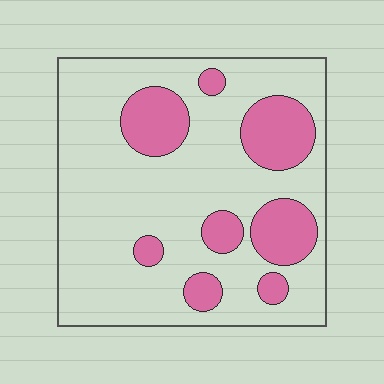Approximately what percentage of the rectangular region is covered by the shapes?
Approximately 25%.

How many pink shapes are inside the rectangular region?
8.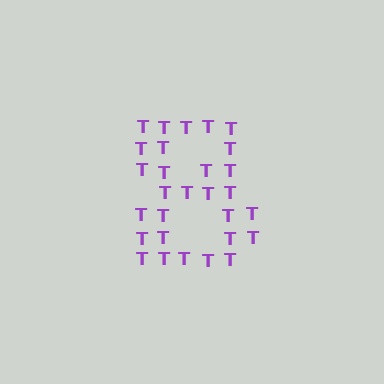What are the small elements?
The small elements are letter T's.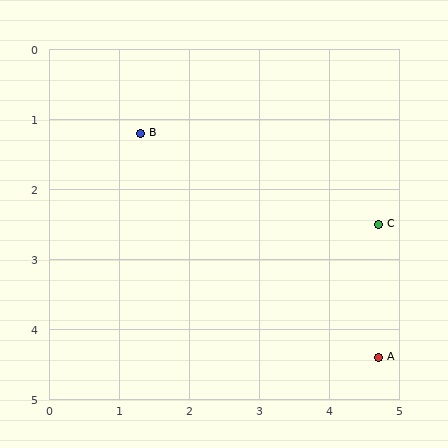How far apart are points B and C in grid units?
Points B and C are about 3.6 grid units apart.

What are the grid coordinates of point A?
Point A is at approximately (4.7, 4.4).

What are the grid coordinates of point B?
Point B is at approximately (1.3, 1.2).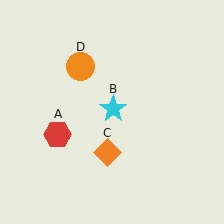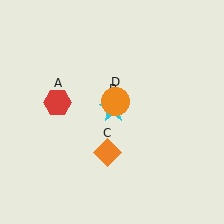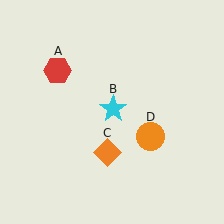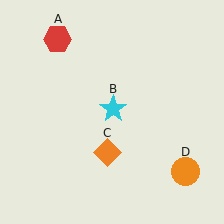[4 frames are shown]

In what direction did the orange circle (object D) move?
The orange circle (object D) moved down and to the right.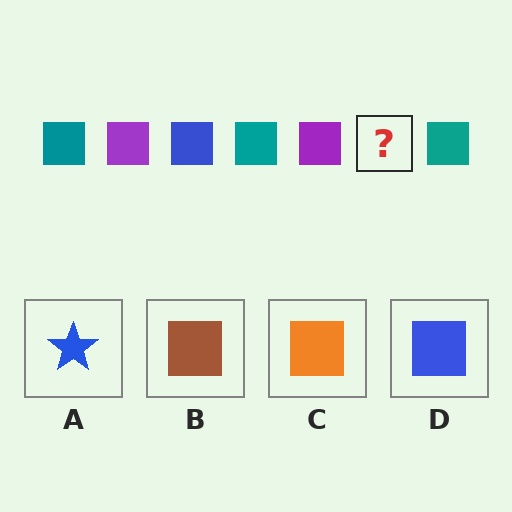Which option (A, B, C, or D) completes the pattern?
D.